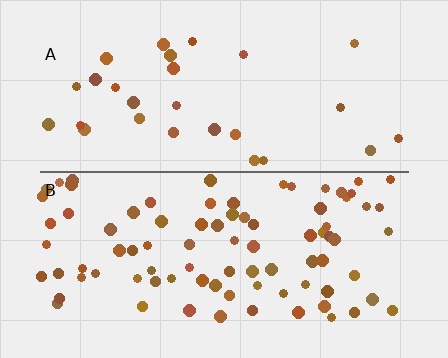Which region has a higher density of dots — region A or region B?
B (the bottom).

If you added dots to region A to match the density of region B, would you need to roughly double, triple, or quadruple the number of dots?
Approximately triple.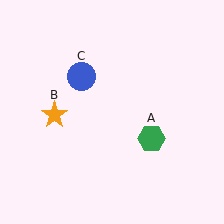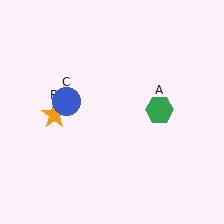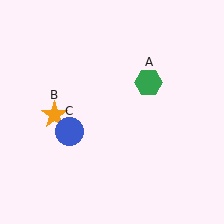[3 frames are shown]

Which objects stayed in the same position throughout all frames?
Orange star (object B) remained stationary.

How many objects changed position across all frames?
2 objects changed position: green hexagon (object A), blue circle (object C).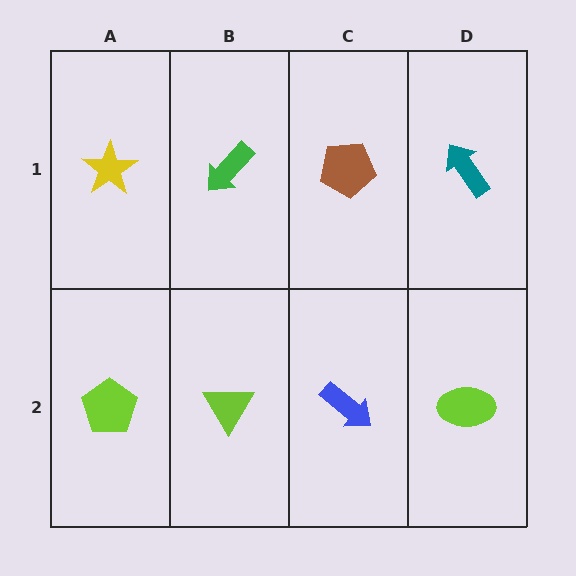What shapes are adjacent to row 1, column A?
A lime pentagon (row 2, column A), a green arrow (row 1, column B).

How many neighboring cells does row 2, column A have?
2.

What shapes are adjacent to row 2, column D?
A teal arrow (row 1, column D), a blue arrow (row 2, column C).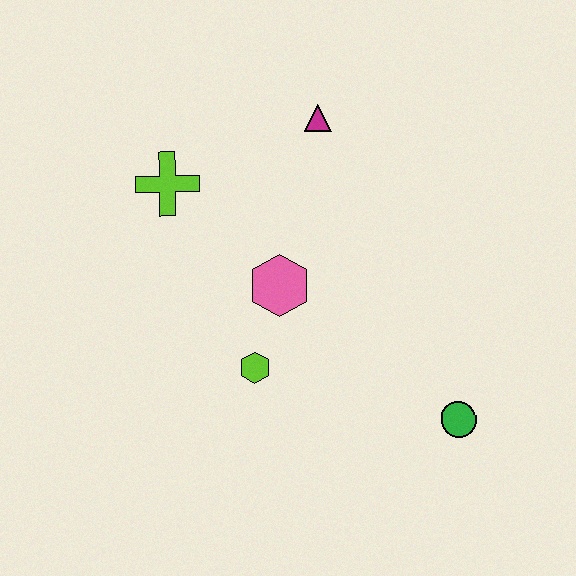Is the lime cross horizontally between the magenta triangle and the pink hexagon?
No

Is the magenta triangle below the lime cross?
No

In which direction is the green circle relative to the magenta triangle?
The green circle is below the magenta triangle.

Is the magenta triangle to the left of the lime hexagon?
No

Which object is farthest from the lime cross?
The green circle is farthest from the lime cross.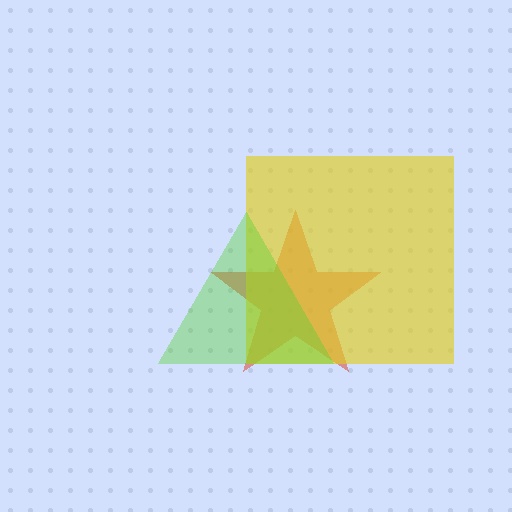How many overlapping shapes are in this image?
There are 3 overlapping shapes in the image.